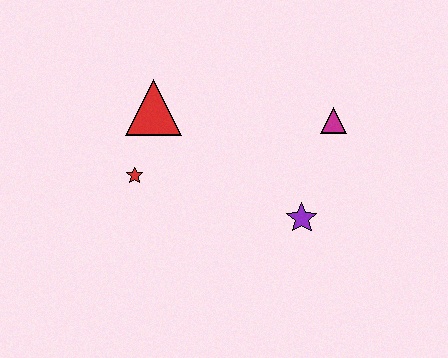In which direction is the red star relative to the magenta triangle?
The red star is to the left of the magenta triangle.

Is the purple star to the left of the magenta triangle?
Yes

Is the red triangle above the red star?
Yes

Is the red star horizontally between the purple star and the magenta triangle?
No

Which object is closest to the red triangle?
The red star is closest to the red triangle.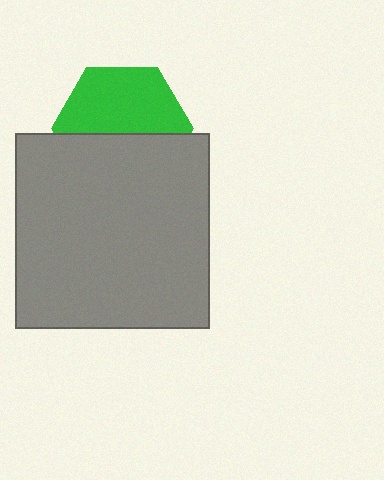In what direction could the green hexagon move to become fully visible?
The green hexagon could move up. That would shift it out from behind the gray square entirely.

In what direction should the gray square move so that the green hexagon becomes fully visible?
The gray square should move down. That is the shortest direction to clear the overlap and leave the green hexagon fully visible.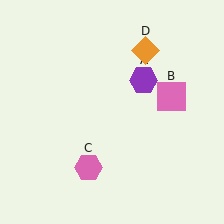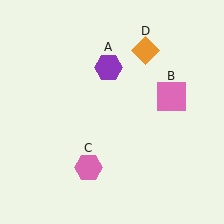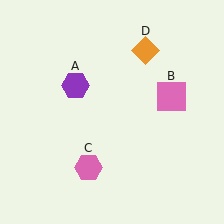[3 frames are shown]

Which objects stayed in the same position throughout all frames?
Pink square (object B) and pink hexagon (object C) and orange diamond (object D) remained stationary.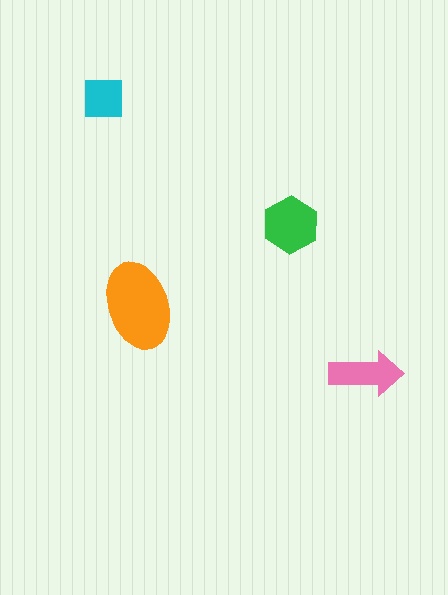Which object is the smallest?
The cyan square.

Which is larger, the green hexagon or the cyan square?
The green hexagon.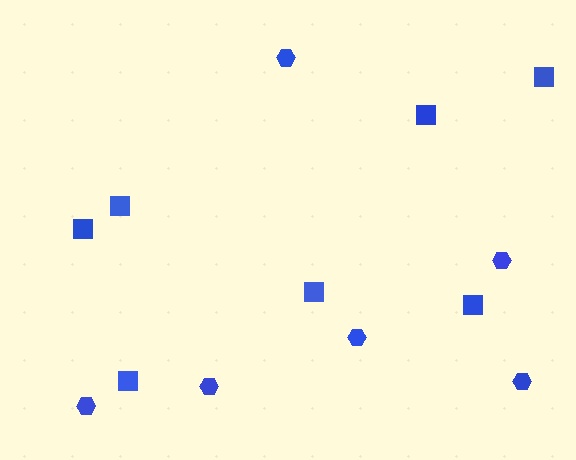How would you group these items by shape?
There are 2 groups: one group of hexagons (6) and one group of squares (7).